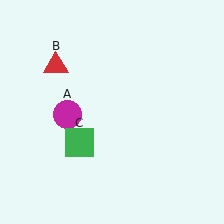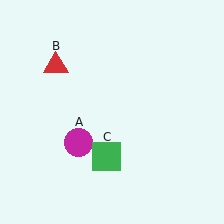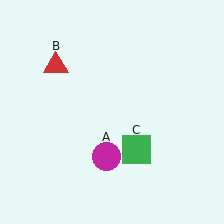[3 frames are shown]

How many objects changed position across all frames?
2 objects changed position: magenta circle (object A), green square (object C).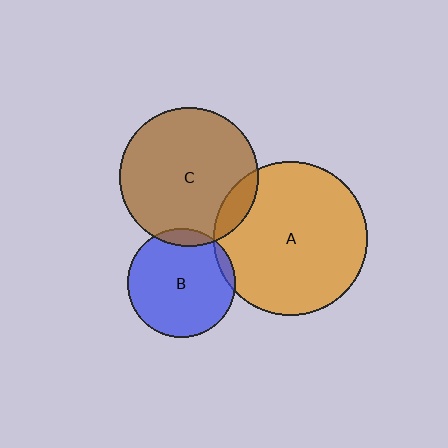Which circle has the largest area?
Circle A (orange).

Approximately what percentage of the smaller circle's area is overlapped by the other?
Approximately 10%.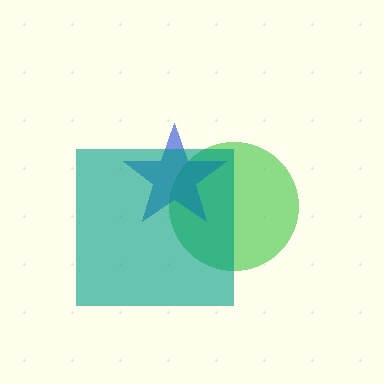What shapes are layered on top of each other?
The layered shapes are: a green circle, a blue star, a teal square.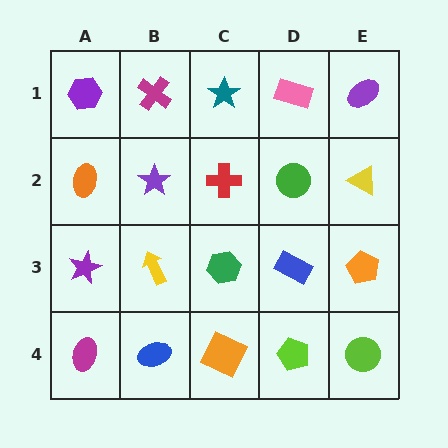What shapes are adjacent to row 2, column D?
A pink rectangle (row 1, column D), a blue rectangle (row 3, column D), a red cross (row 2, column C), a yellow triangle (row 2, column E).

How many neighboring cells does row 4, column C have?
3.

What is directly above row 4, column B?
A yellow arrow.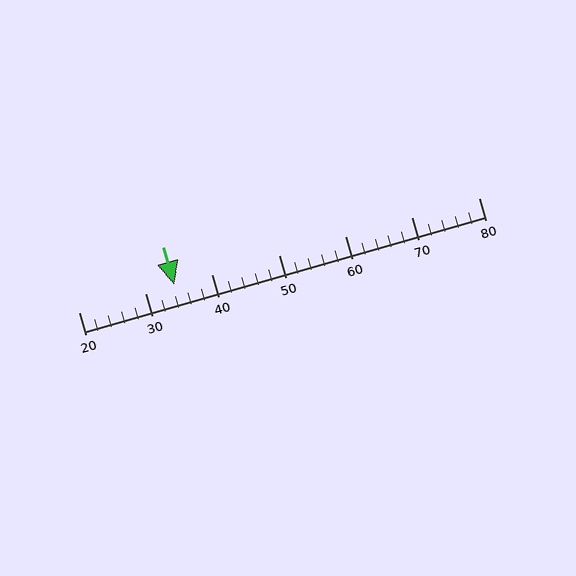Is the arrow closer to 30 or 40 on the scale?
The arrow is closer to 30.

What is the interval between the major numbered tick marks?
The major tick marks are spaced 10 units apart.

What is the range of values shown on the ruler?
The ruler shows values from 20 to 80.